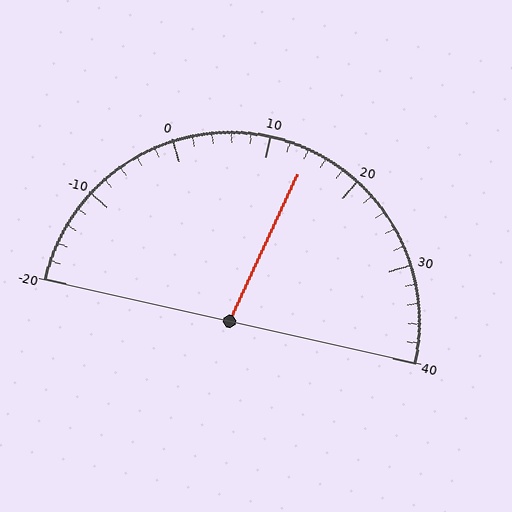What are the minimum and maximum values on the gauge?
The gauge ranges from -20 to 40.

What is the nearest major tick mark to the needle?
The nearest major tick mark is 10.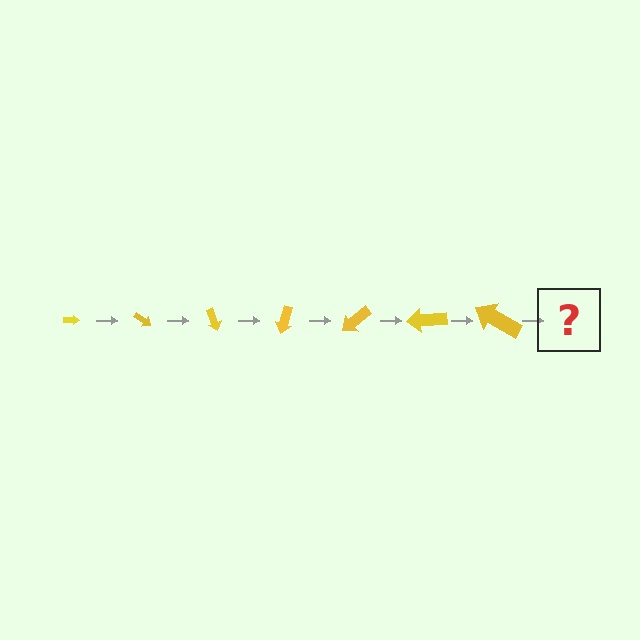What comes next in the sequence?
The next element should be an arrow, larger than the previous one and rotated 245 degrees from the start.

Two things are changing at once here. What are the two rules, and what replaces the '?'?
The two rules are that the arrow grows larger each step and it rotates 35 degrees each step. The '?' should be an arrow, larger than the previous one and rotated 245 degrees from the start.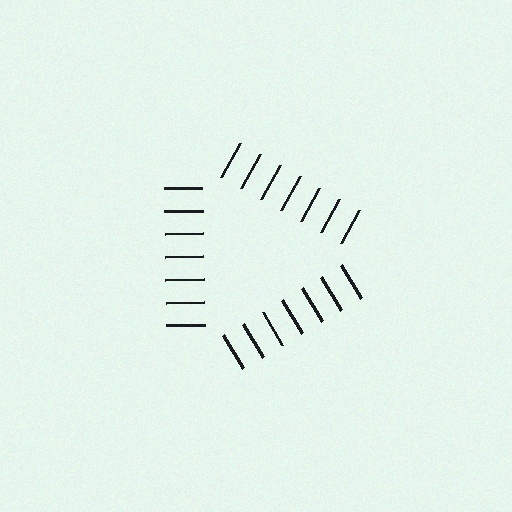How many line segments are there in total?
21 — 7 along each of the 3 edges.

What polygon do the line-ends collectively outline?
An illusory triangle — the line segments terminate on its edges but no continuous stroke is drawn.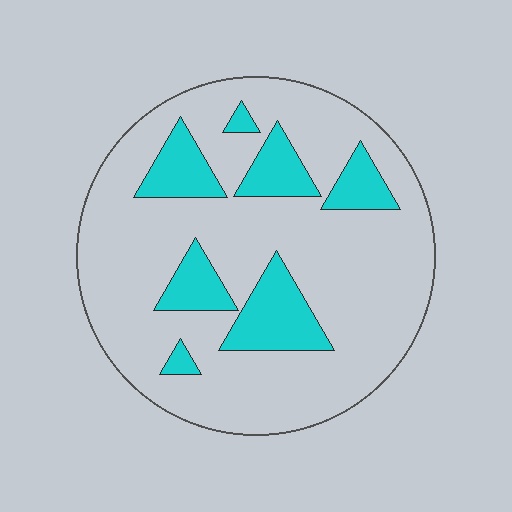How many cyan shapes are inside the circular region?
7.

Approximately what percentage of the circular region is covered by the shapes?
Approximately 20%.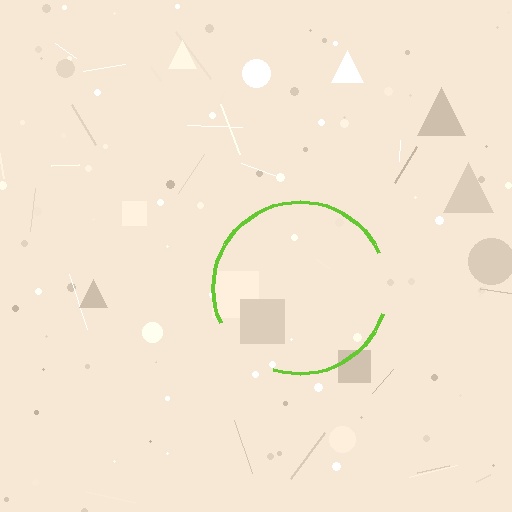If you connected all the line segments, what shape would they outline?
They would outline a circle.